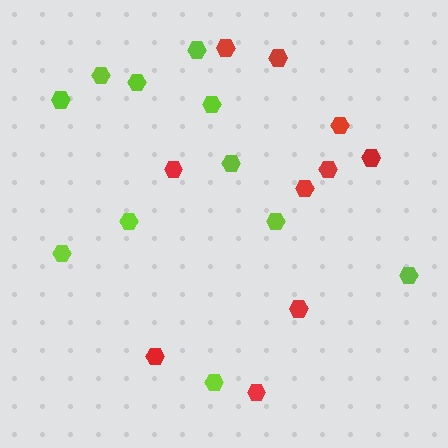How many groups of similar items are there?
There are 2 groups: one group of red hexagons (10) and one group of lime hexagons (11).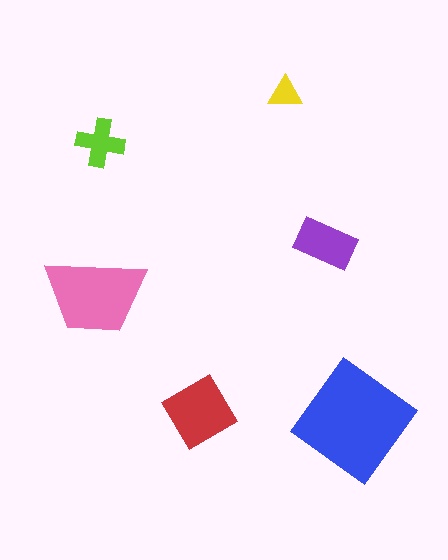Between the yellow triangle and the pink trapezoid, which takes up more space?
The pink trapezoid.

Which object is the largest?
The blue diamond.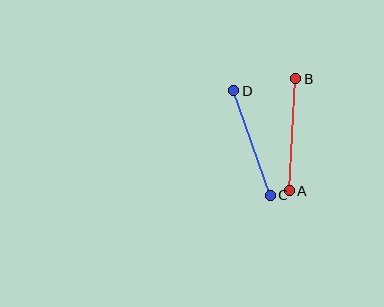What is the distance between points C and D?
The distance is approximately 111 pixels.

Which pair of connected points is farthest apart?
Points A and B are farthest apart.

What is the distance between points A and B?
The distance is approximately 112 pixels.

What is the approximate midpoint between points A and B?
The midpoint is at approximately (293, 135) pixels.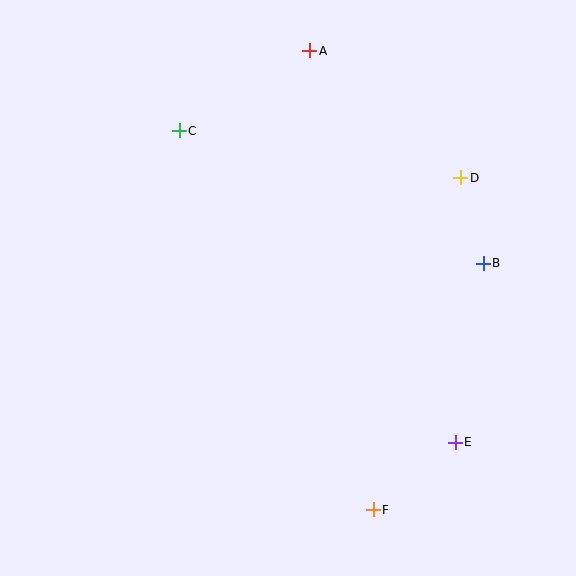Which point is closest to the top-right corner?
Point D is closest to the top-right corner.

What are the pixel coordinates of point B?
Point B is at (483, 263).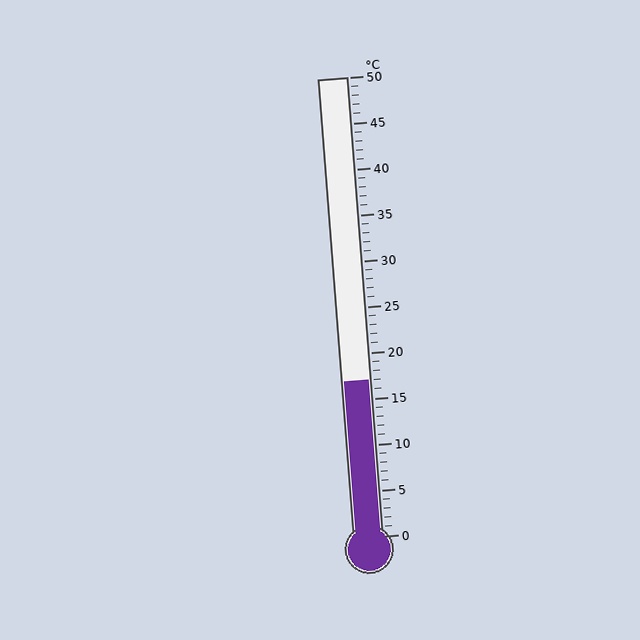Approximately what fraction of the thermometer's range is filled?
The thermometer is filled to approximately 35% of its range.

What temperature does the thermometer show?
The thermometer shows approximately 17°C.